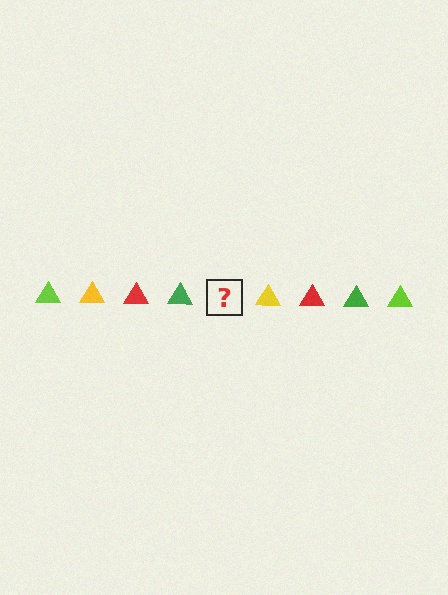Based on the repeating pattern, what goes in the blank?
The blank should be a lime triangle.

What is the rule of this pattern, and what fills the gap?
The rule is that the pattern cycles through lime, yellow, red, green triangles. The gap should be filled with a lime triangle.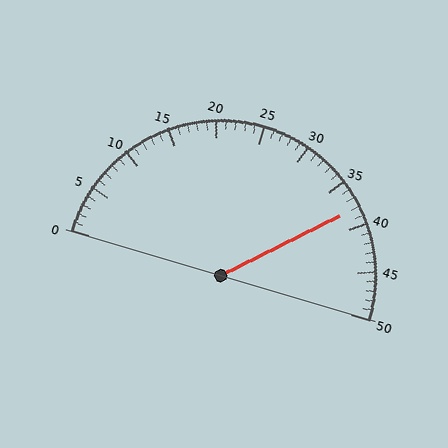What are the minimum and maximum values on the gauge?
The gauge ranges from 0 to 50.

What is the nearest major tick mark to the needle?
The nearest major tick mark is 40.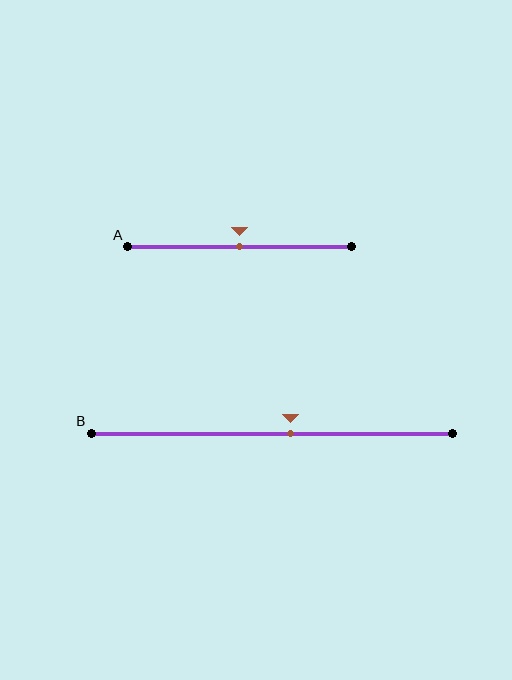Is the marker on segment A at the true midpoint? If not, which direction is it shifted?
Yes, the marker on segment A is at the true midpoint.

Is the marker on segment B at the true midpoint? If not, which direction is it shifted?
No, the marker on segment B is shifted to the right by about 5% of the segment length.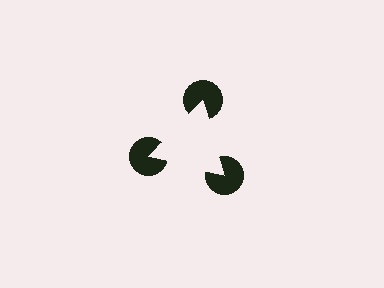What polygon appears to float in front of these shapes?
An illusory triangle — its edges are inferred from the aligned wedge cuts in the pac-man discs, not physically drawn.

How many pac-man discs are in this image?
There are 3 — one at each vertex of the illusory triangle.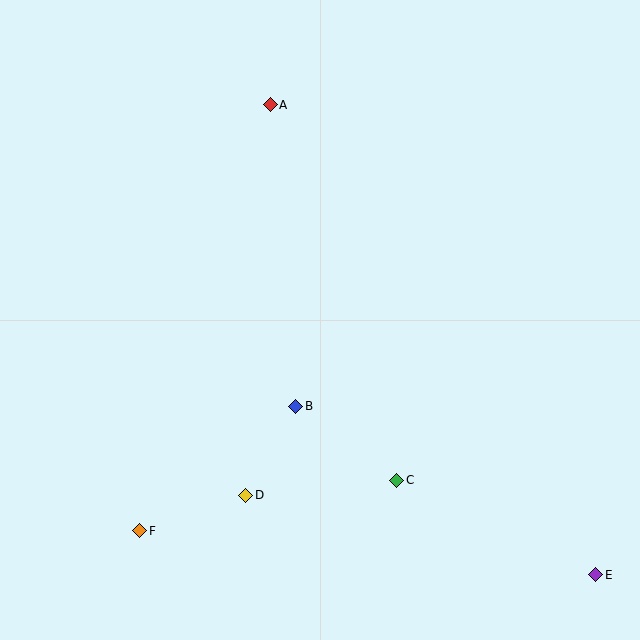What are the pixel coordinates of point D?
Point D is at (246, 495).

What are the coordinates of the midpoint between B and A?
The midpoint between B and A is at (283, 256).